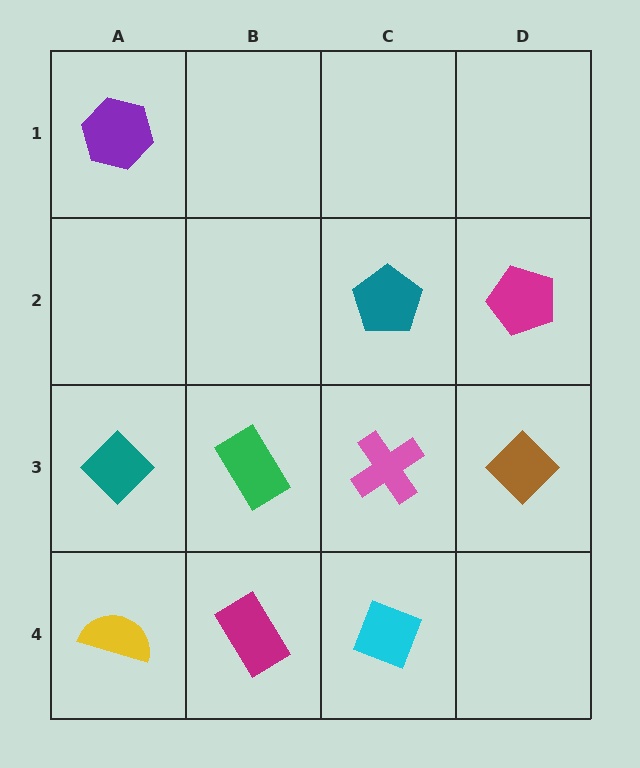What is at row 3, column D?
A brown diamond.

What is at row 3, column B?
A green rectangle.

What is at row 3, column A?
A teal diamond.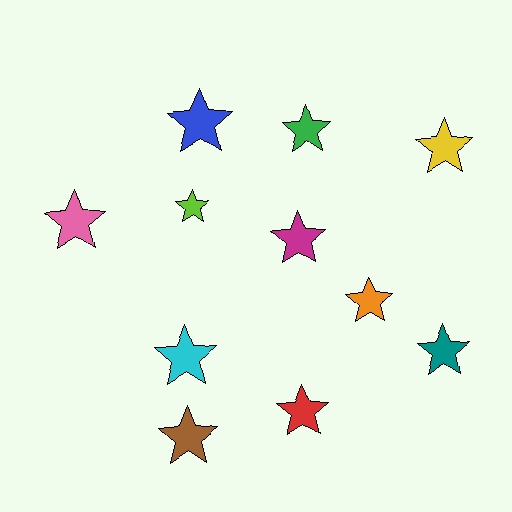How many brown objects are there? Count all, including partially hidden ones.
There is 1 brown object.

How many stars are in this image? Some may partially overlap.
There are 11 stars.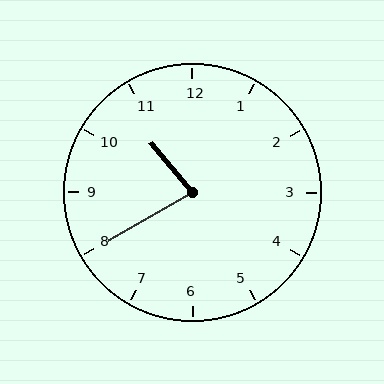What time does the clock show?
10:40.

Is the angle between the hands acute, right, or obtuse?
It is acute.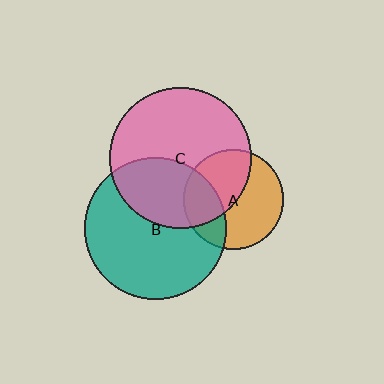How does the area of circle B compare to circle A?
Approximately 2.0 times.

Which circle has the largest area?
Circle B (teal).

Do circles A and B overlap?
Yes.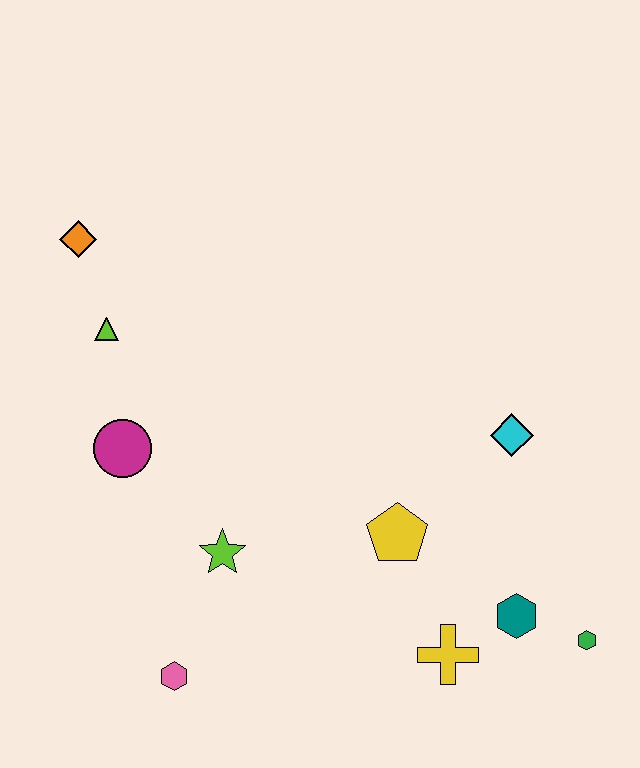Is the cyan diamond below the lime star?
No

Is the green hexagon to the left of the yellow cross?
No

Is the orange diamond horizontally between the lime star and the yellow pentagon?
No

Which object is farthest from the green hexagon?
The orange diamond is farthest from the green hexagon.